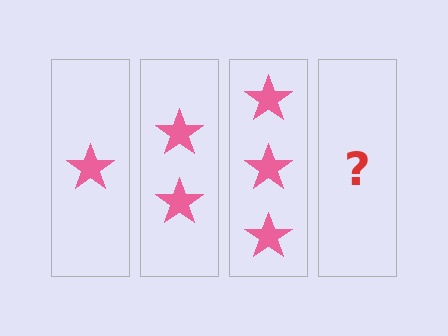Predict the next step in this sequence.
The next step is 4 stars.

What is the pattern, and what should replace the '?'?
The pattern is that each step adds one more star. The '?' should be 4 stars.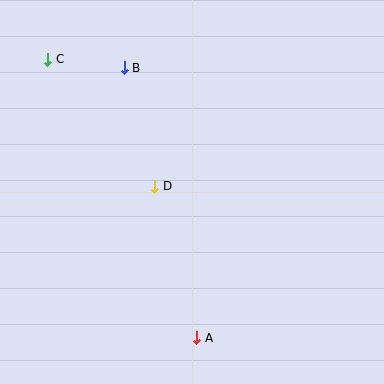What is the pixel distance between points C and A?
The distance between C and A is 315 pixels.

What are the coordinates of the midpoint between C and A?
The midpoint between C and A is at (122, 198).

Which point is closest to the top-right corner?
Point B is closest to the top-right corner.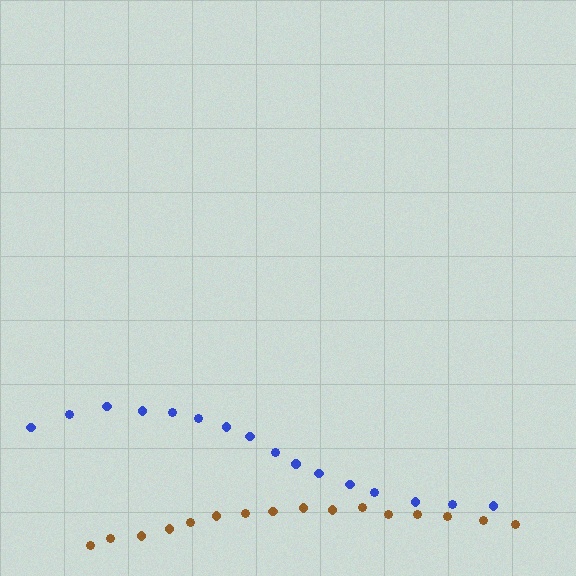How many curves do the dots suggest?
There are 2 distinct paths.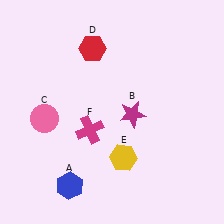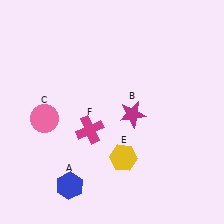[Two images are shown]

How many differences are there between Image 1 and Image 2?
There is 1 difference between the two images.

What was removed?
The red hexagon (D) was removed in Image 2.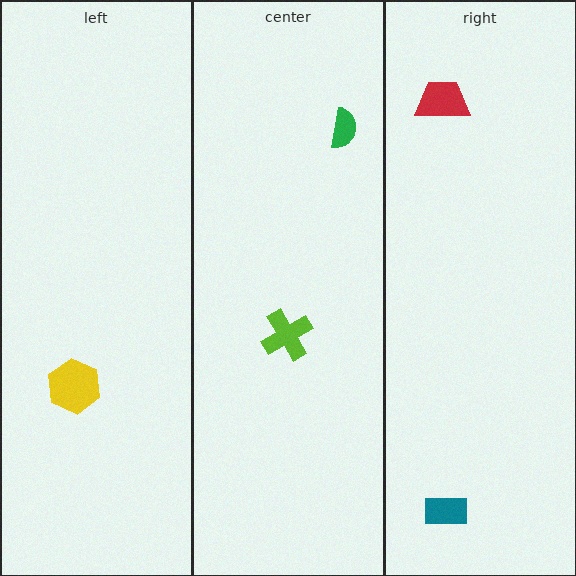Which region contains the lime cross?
The center region.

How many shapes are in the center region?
2.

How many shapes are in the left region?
1.